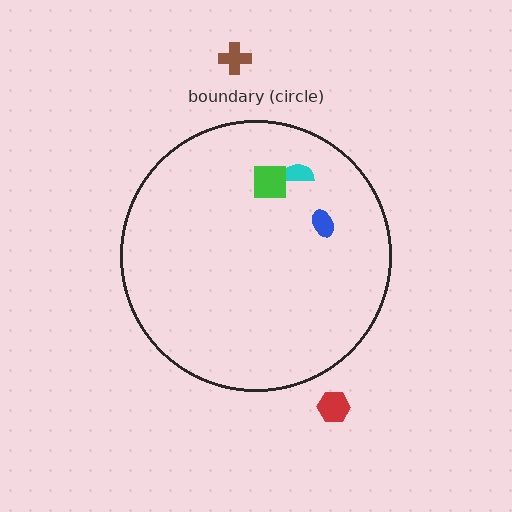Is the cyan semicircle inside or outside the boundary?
Inside.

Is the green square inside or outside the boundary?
Inside.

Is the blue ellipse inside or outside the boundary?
Inside.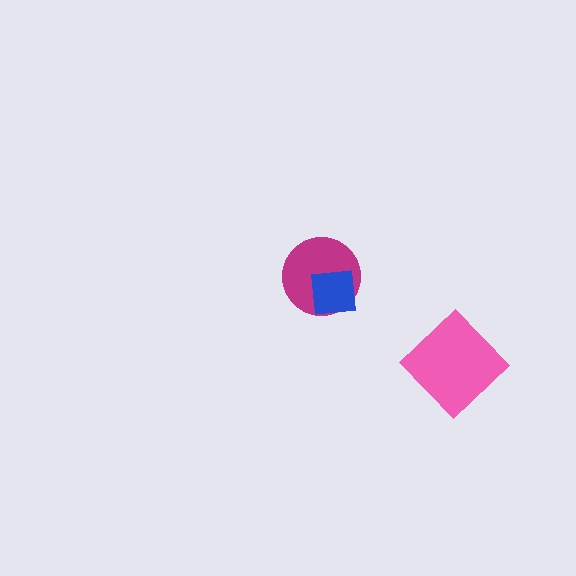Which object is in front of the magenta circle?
The blue square is in front of the magenta circle.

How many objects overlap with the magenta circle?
1 object overlaps with the magenta circle.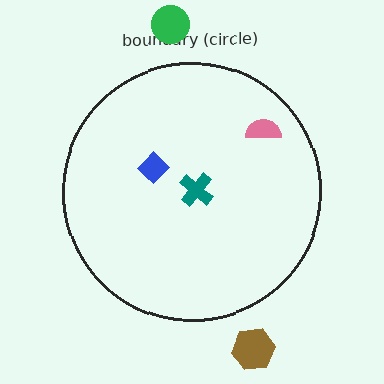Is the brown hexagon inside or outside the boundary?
Outside.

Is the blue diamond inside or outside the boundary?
Inside.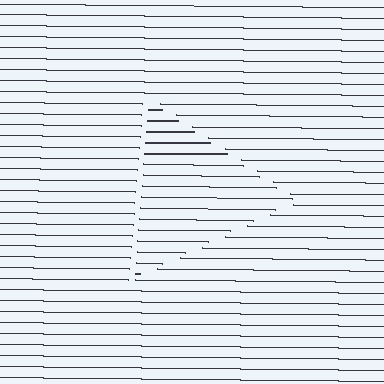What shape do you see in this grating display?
An illusory triangle. The interior of the shape contains the same grating, shifted by half a period — the contour is defined by the phase discontinuity where line-ends from the inner and outer gratings abut.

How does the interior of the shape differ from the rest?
The interior of the shape contains the same grating, shifted by half a period — the contour is defined by the phase discontinuity where line-ends from the inner and outer gratings abut.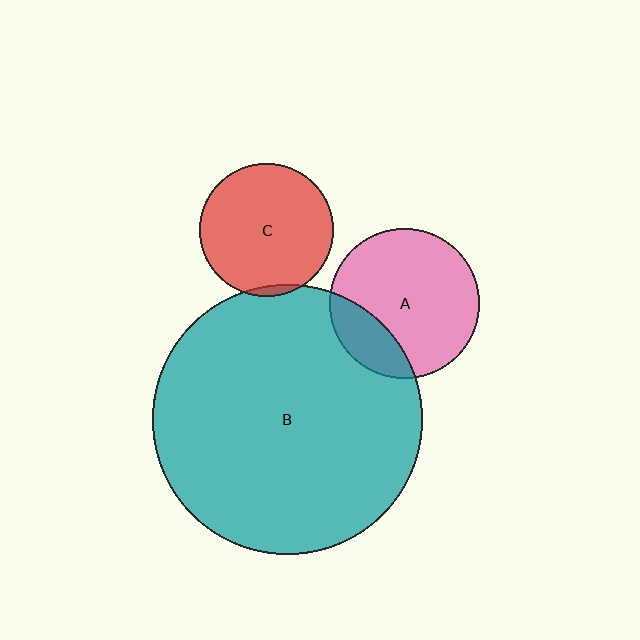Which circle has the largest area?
Circle B (teal).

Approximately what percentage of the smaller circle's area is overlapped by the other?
Approximately 5%.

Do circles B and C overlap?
Yes.